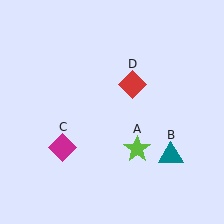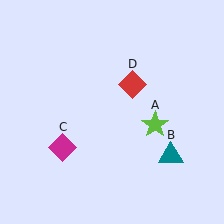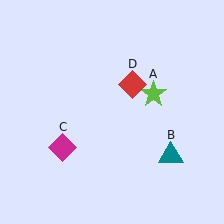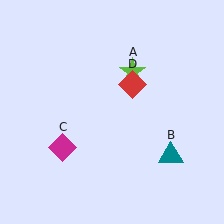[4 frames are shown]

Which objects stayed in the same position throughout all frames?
Teal triangle (object B) and magenta diamond (object C) and red diamond (object D) remained stationary.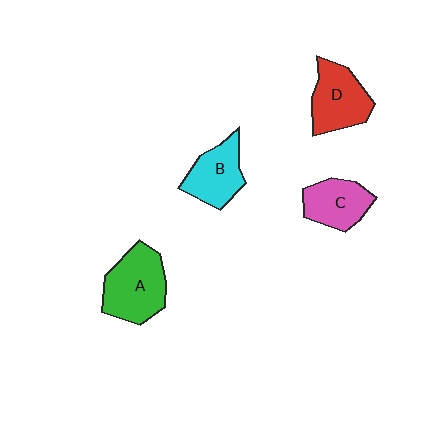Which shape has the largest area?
Shape A (green).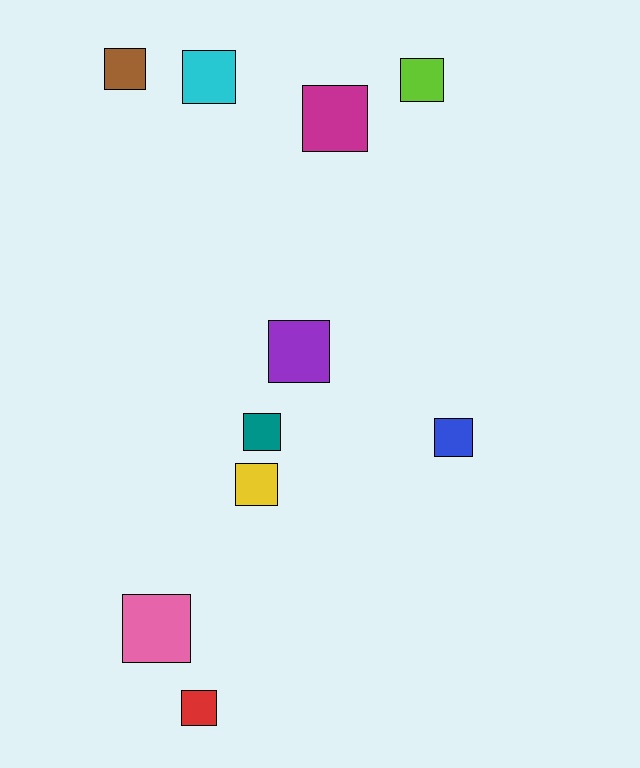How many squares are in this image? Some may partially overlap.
There are 10 squares.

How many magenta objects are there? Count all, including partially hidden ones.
There is 1 magenta object.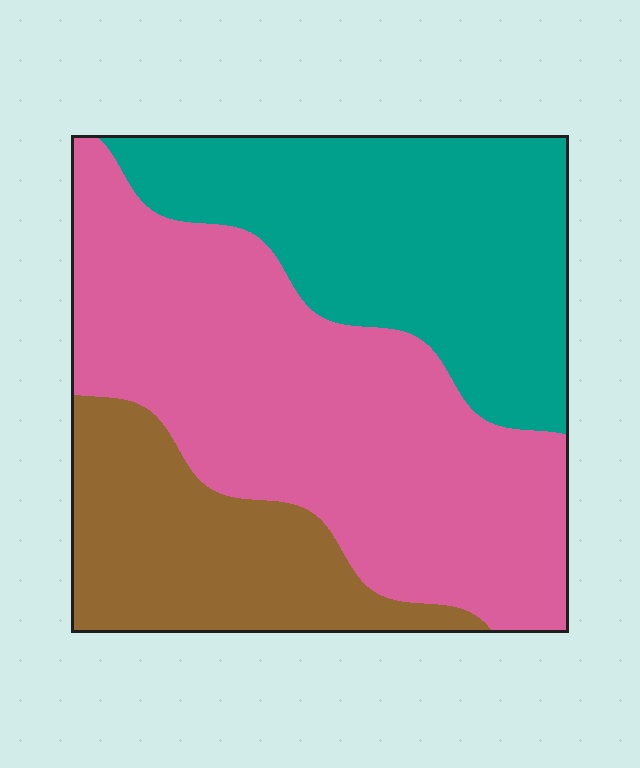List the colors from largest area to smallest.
From largest to smallest: pink, teal, brown.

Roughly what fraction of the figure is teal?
Teal takes up about one third (1/3) of the figure.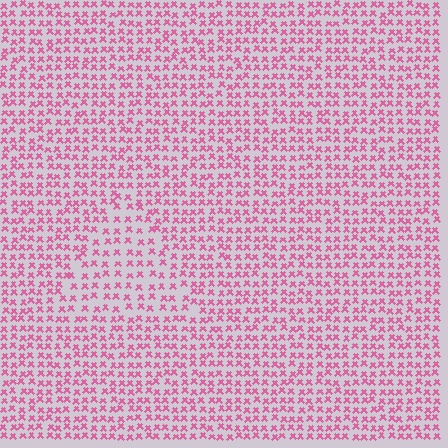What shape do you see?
I see a triangle.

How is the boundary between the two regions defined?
The boundary is defined by a change in element density (approximately 1.5x ratio). All elements are the same color, size, and shape.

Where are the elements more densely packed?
The elements are more densely packed outside the triangle boundary.